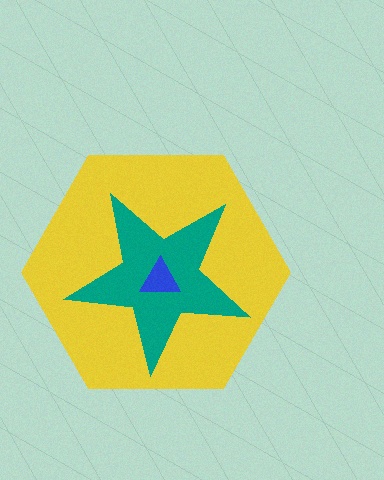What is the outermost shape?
The yellow hexagon.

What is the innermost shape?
The blue triangle.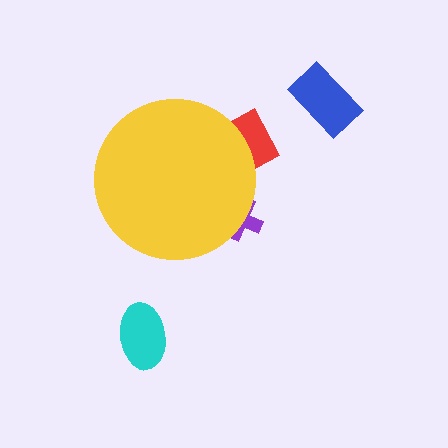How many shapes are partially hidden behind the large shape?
2 shapes are partially hidden.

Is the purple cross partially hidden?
Yes, the purple cross is partially hidden behind the yellow circle.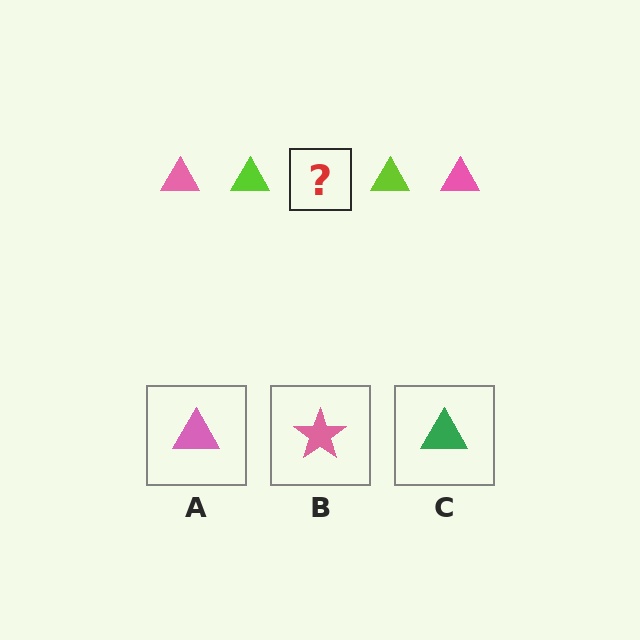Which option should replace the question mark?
Option A.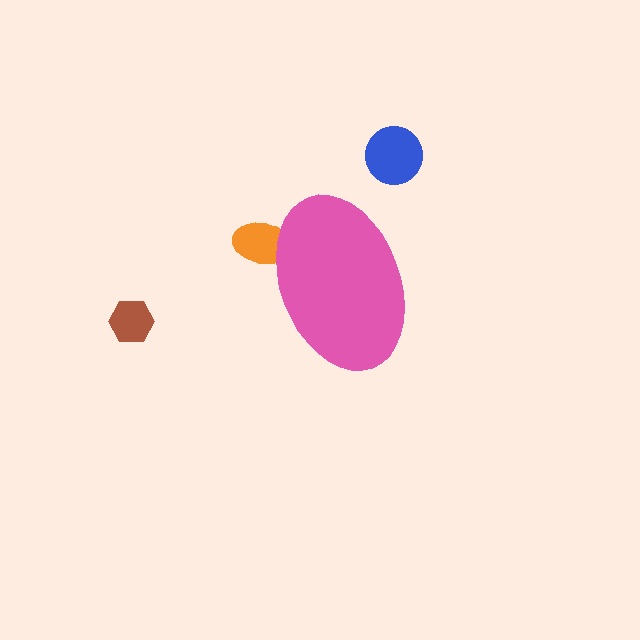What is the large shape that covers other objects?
A pink ellipse.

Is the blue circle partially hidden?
No, the blue circle is fully visible.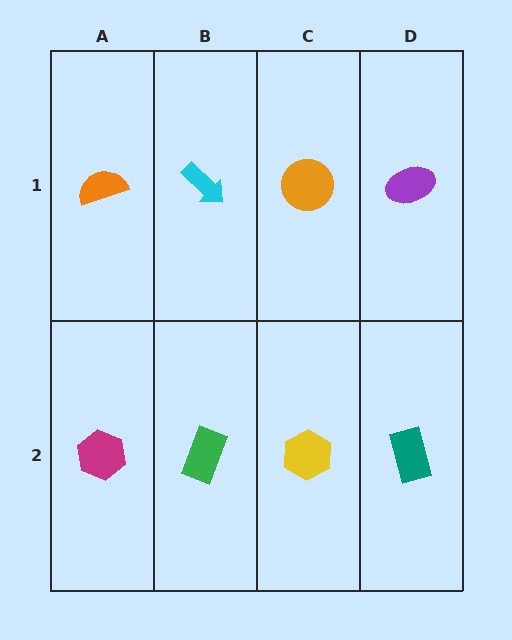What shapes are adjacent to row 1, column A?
A magenta hexagon (row 2, column A), a cyan arrow (row 1, column B).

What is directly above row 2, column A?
An orange semicircle.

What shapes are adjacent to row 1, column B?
A green rectangle (row 2, column B), an orange semicircle (row 1, column A), an orange circle (row 1, column C).